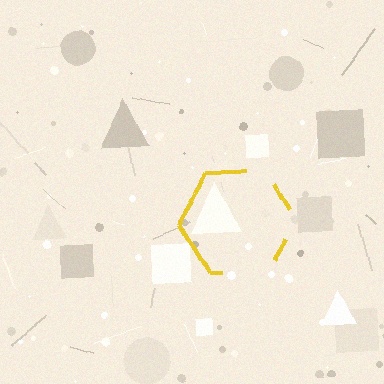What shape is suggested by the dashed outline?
The dashed outline suggests a hexagon.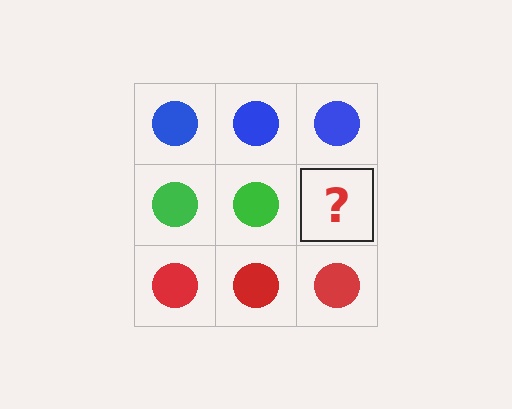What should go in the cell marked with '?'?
The missing cell should contain a green circle.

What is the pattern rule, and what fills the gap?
The rule is that each row has a consistent color. The gap should be filled with a green circle.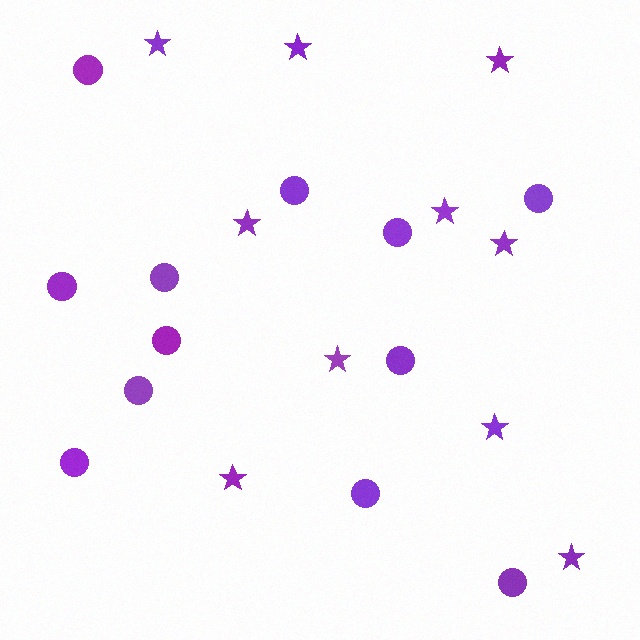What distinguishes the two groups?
There are 2 groups: one group of stars (10) and one group of circles (12).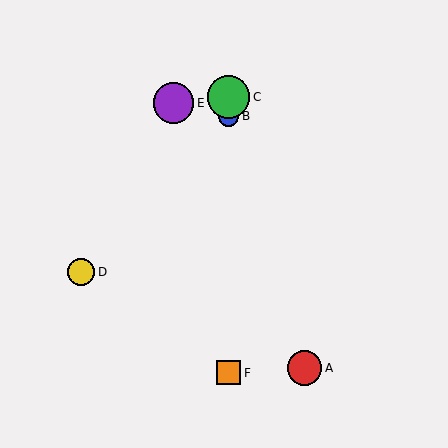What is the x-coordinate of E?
Object E is at x≈174.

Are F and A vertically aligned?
No, F is at x≈229 and A is at x≈304.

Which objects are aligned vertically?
Objects B, C, F are aligned vertically.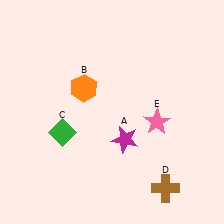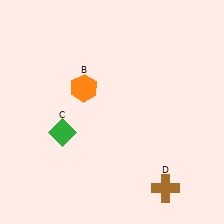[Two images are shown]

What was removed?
The magenta star (A), the pink star (E) were removed in Image 2.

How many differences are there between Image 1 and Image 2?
There are 2 differences between the two images.